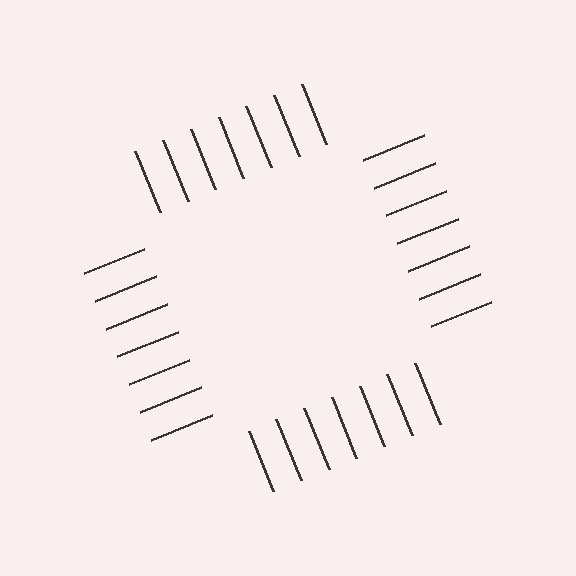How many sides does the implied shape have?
4 sides — the line-ends trace a square.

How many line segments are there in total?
28 — 7 along each of the 4 edges.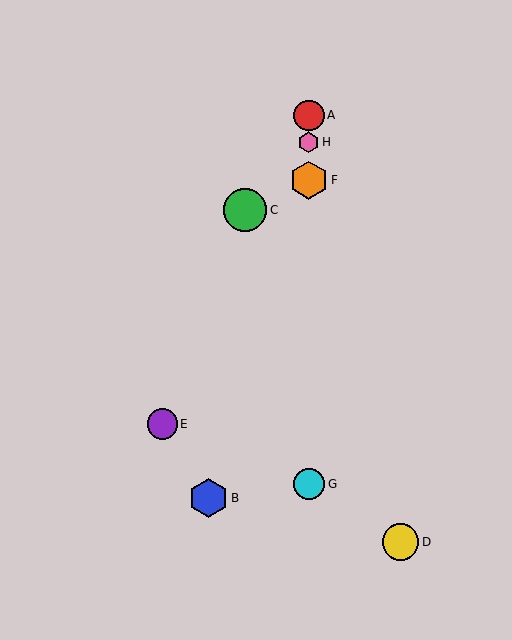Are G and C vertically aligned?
No, G is at x≈309 and C is at x≈245.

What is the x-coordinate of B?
Object B is at x≈208.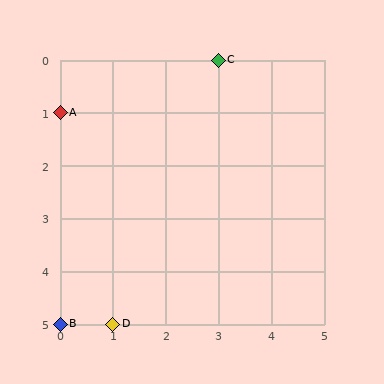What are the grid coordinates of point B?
Point B is at grid coordinates (0, 5).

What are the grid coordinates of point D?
Point D is at grid coordinates (1, 5).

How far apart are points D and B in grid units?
Points D and B are 1 column apart.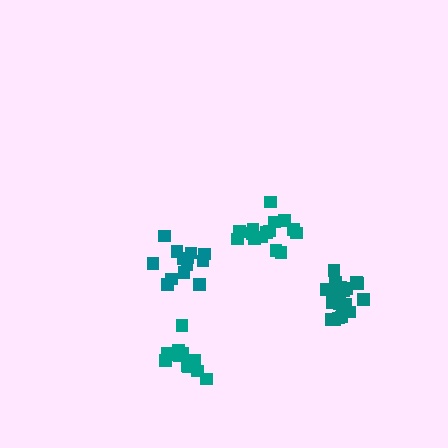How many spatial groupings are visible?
There are 4 spatial groupings.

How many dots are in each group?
Group 1: 19 dots, Group 2: 14 dots, Group 3: 15 dots, Group 4: 14 dots (62 total).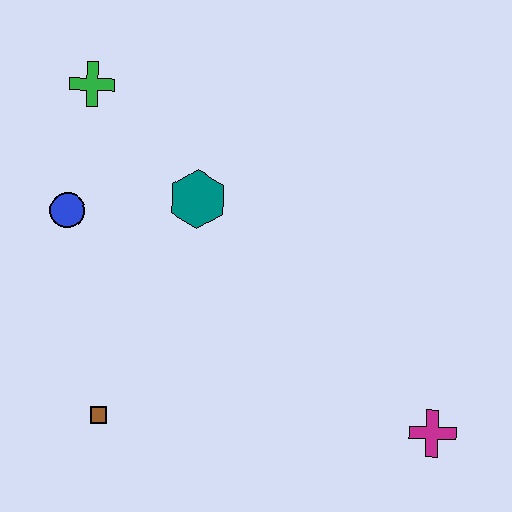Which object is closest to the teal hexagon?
The blue circle is closest to the teal hexagon.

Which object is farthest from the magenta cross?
The green cross is farthest from the magenta cross.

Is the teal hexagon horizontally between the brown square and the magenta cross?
Yes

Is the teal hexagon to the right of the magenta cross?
No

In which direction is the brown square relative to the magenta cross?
The brown square is to the left of the magenta cross.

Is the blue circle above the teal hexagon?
No